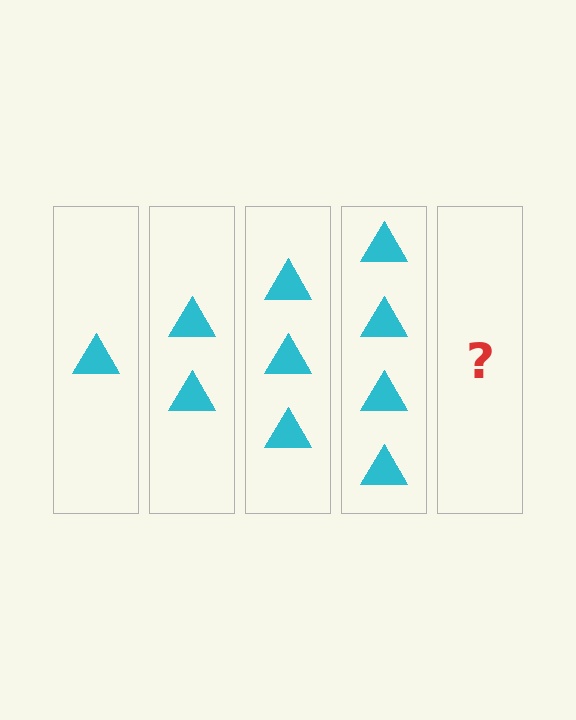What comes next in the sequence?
The next element should be 5 triangles.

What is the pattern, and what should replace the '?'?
The pattern is that each step adds one more triangle. The '?' should be 5 triangles.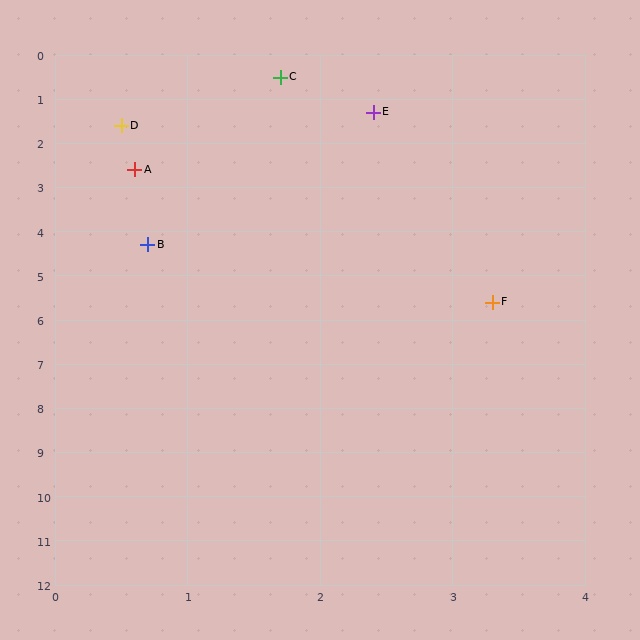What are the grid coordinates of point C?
Point C is at approximately (1.7, 0.5).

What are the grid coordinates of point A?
Point A is at approximately (0.6, 2.6).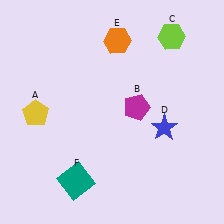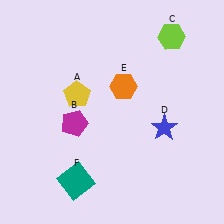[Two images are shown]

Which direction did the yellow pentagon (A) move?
The yellow pentagon (A) moved right.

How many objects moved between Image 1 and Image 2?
3 objects moved between the two images.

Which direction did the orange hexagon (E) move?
The orange hexagon (E) moved down.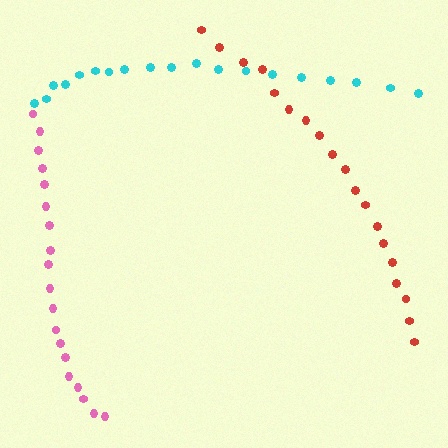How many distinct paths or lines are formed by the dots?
There are 3 distinct paths.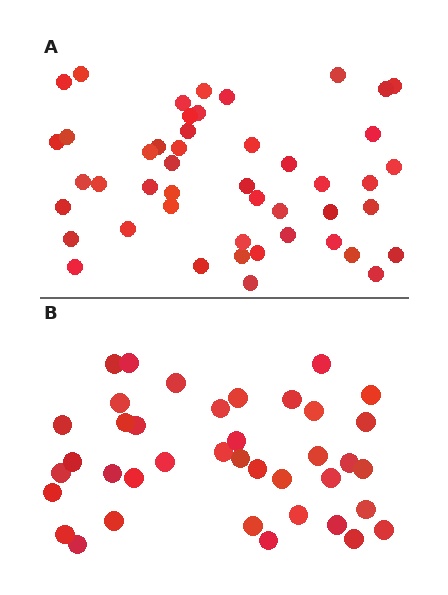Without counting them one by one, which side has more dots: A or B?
Region A (the top region) has more dots.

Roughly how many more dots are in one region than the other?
Region A has roughly 8 or so more dots than region B.